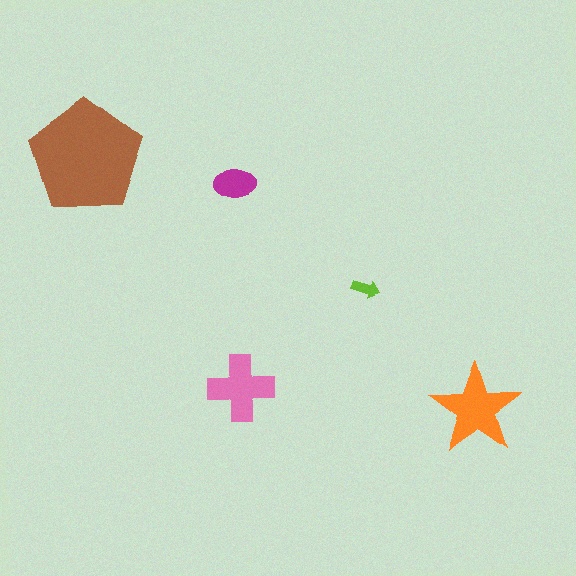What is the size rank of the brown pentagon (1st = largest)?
1st.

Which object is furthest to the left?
The brown pentagon is leftmost.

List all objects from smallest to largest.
The lime arrow, the magenta ellipse, the pink cross, the orange star, the brown pentagon.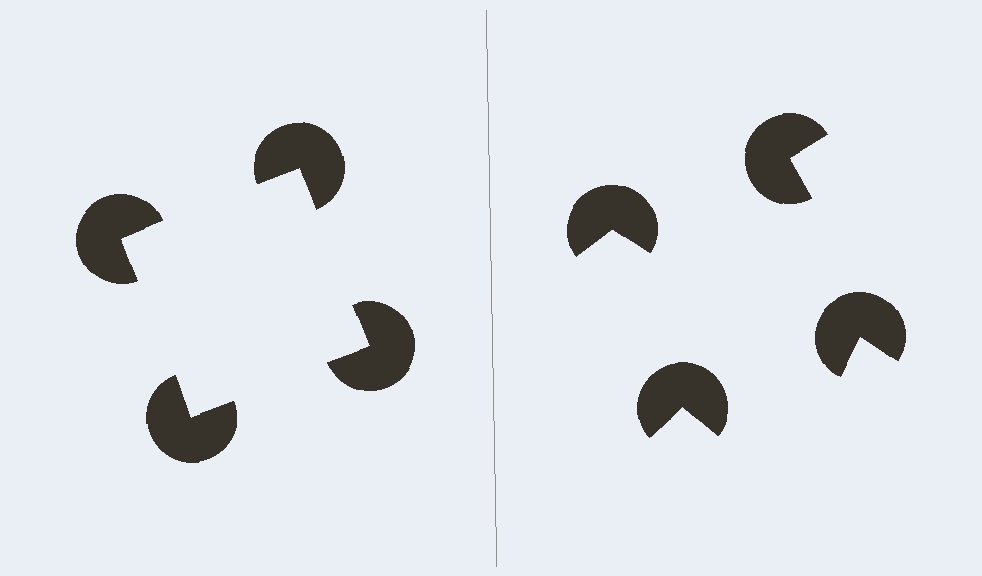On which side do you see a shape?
An illusory square appears on the left side. On the right side the wedge cuts are rotated, so no coherent shape forms.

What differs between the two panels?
The pac-man discs are positioned identically on both sides; only the wedge orientations differ. On the left they align to a square; on the right they are misaligned.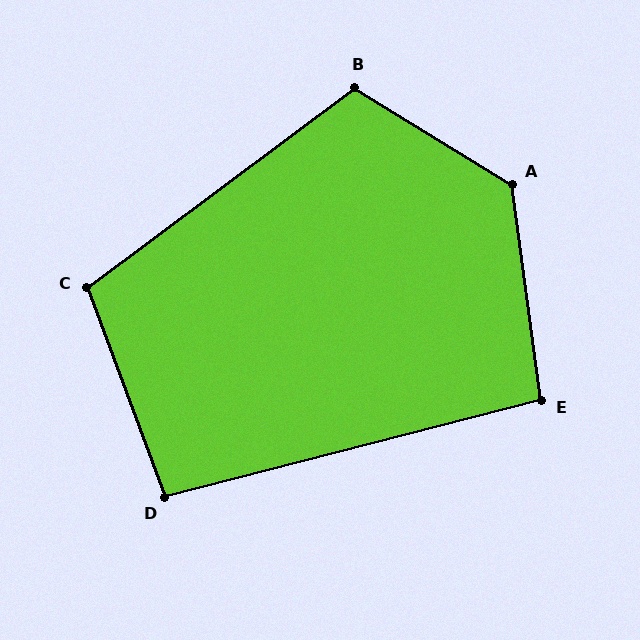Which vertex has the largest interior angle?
A, at approximately 129 degrees.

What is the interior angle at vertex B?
Approximately 111 degrees (obtuse).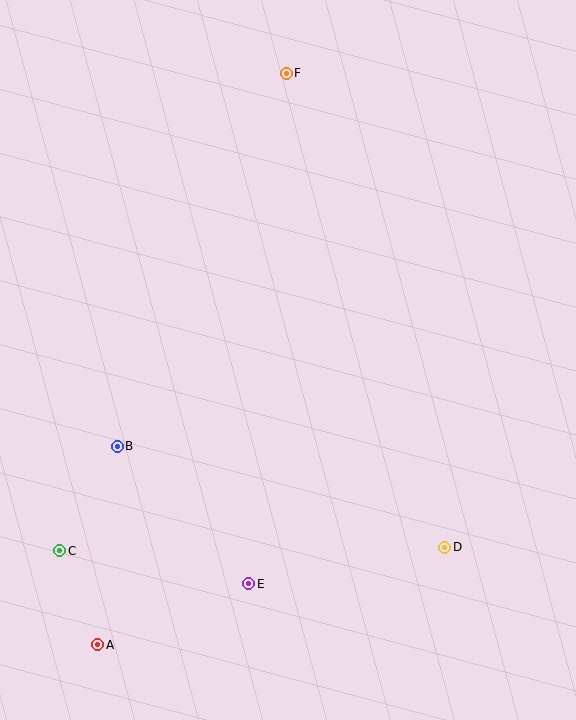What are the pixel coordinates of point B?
Point B is at (117, 446).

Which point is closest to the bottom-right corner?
Point D is closest to the bottom-right corner.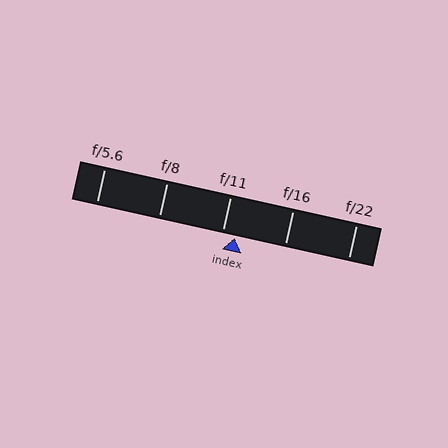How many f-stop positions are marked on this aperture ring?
There are 5 f-stop positions marked.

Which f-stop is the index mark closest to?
The index mark is closest to f/11.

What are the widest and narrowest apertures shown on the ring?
The widest aperture shown is f/5.6 and the narrowest is f/22.